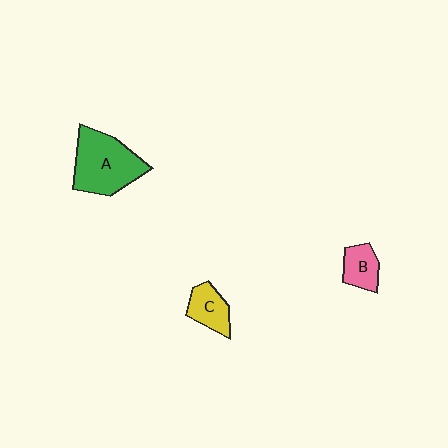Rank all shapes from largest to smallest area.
From largest to smallest: A (green), C (yellow), B (pink).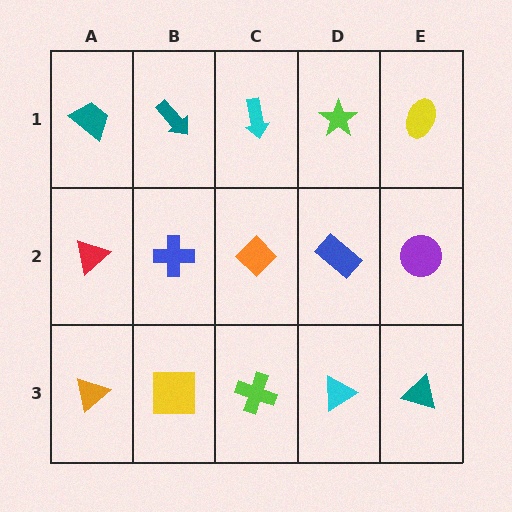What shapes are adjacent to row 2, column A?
A teal trapezoid (row 1, column A), an orange triangle (row 3, column A), a blue cross (row 2, column B).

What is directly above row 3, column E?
A purple circle.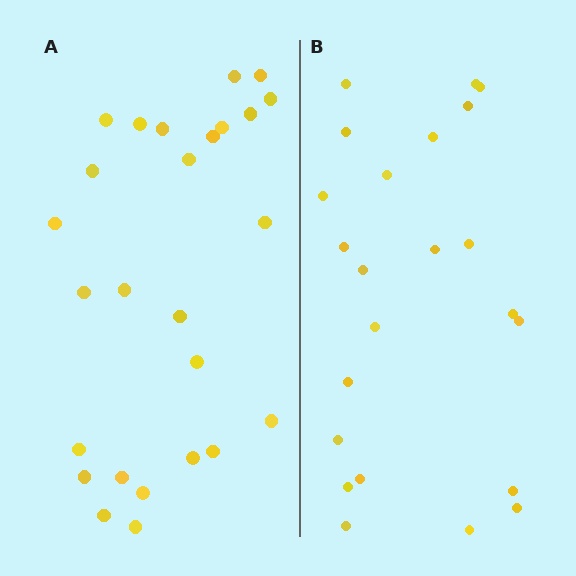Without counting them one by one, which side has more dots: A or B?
Region A (the left region) has more dots.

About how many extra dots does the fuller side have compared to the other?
Region A has just a few more — roughly 2 or 3 more dots than region B.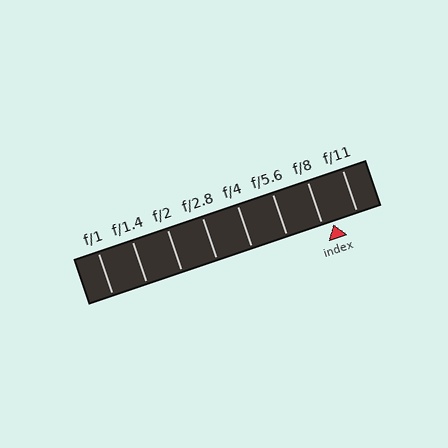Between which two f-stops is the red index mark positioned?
The index mark is between f/8 and f/11.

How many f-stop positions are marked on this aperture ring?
There are 8 f-stop positions marked.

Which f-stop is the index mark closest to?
The index mark is closest to f/8.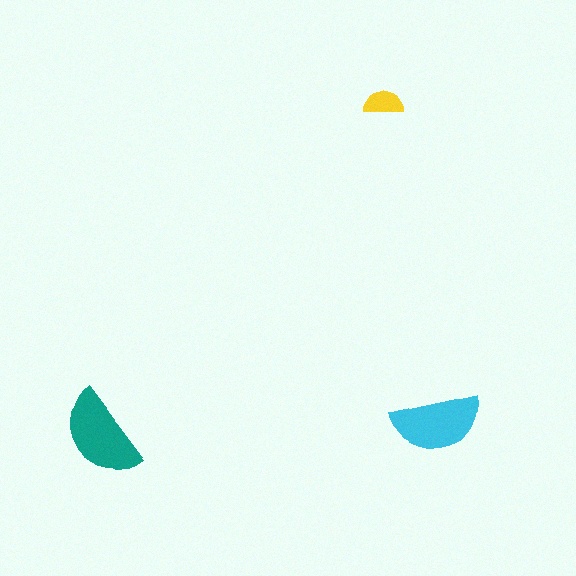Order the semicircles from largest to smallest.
the teal one, the cyan one, the yellow one.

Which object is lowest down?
The teal semicircle is bottommost.